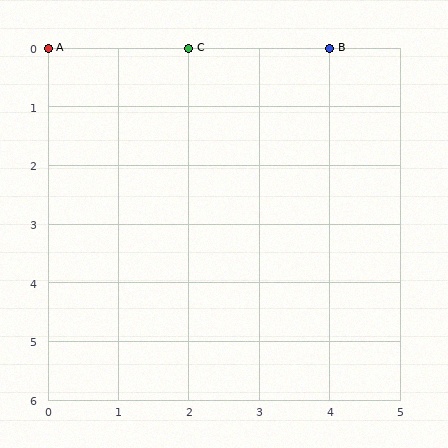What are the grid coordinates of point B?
Point B is at grid coordinates (4, 0).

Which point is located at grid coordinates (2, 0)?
Point C is at (2, 0).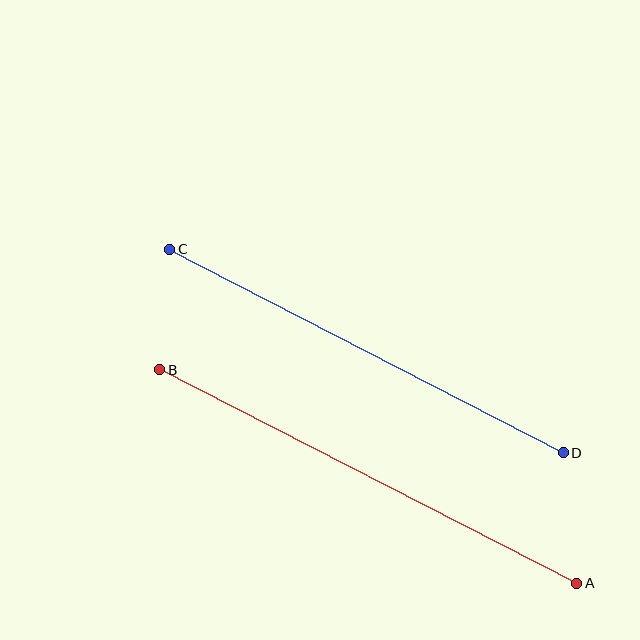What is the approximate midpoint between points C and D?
The midpoint is at approximately (367, 351) pixels.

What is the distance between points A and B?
The distance is approximately 468 pixels.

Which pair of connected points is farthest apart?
Points A and B are farthest apart.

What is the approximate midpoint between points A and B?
The midpoint is at approximately (368, 477) pixels.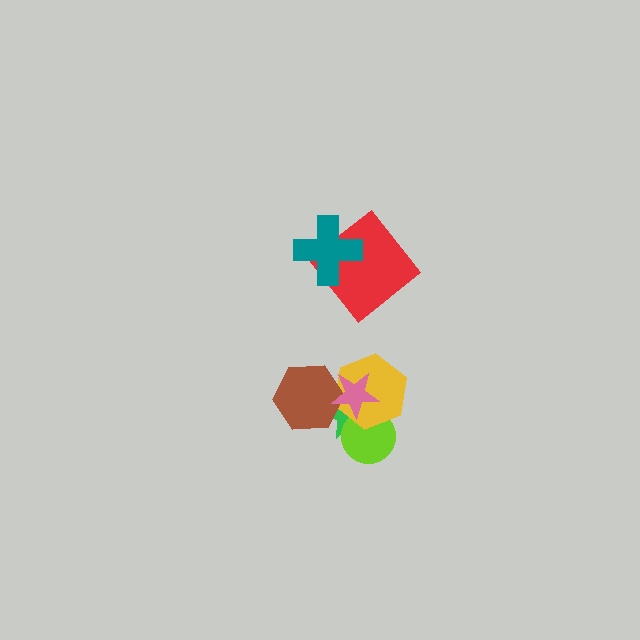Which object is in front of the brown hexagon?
The pink star is in front of the brown hexagon.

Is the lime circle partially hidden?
Yes, it is partially covered by another shape.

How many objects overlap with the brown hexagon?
3 objects overlap with the brown hexagon.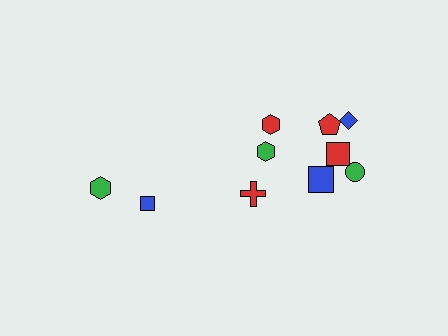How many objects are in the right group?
There are 7 objects.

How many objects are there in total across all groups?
There are 10 objects.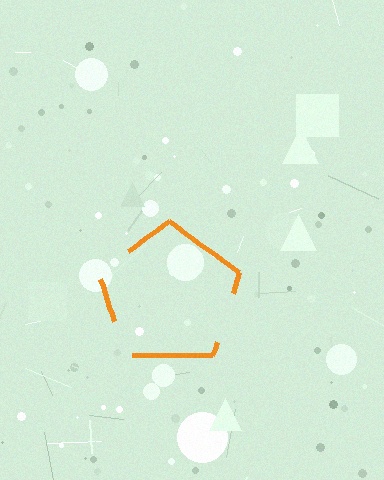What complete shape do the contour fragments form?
The contour fragments form a pentagon.